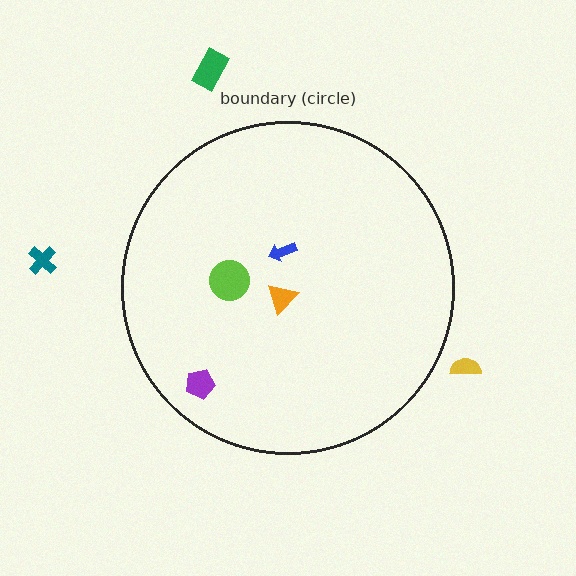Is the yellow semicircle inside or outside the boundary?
Outside.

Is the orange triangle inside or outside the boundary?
Inside.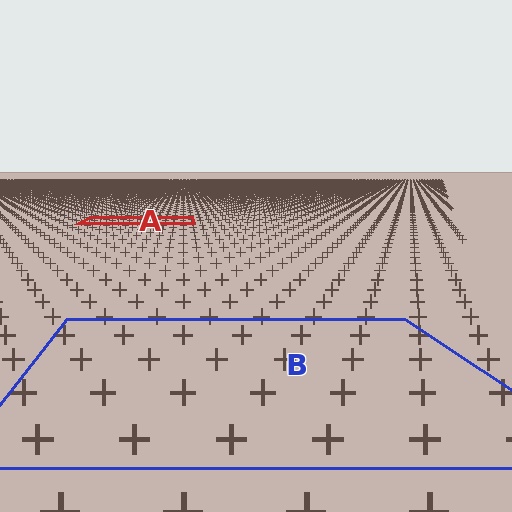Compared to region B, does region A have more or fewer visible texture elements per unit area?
Region A has more texture elements per unit area — they are packed more densely because it is farther away.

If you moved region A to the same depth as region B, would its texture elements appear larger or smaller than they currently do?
They would appear larger. At a closer depth, the same texture elements are projected at a bigger on-screen size.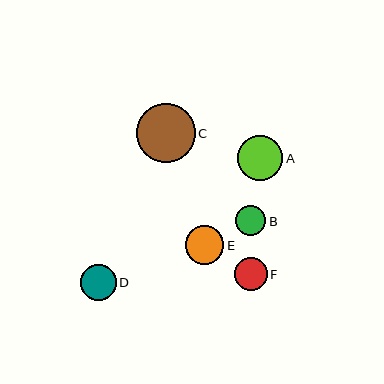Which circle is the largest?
Circle C is the largest with a size of approximately 59 pixels.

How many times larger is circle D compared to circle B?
Circle D is approximately 1.2 times the size of circle B.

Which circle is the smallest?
Circle B is the smallest with a size of approximately 31 pixels.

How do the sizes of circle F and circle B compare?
Circle F and circle B are approximately the same size.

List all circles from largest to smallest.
From largest to smallest: C, A, E, D, F, B.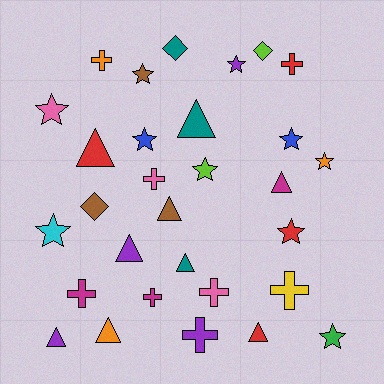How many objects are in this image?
There are 30 objects.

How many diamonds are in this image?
There are 3 diamonds.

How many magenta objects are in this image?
There are 3 magenta objects.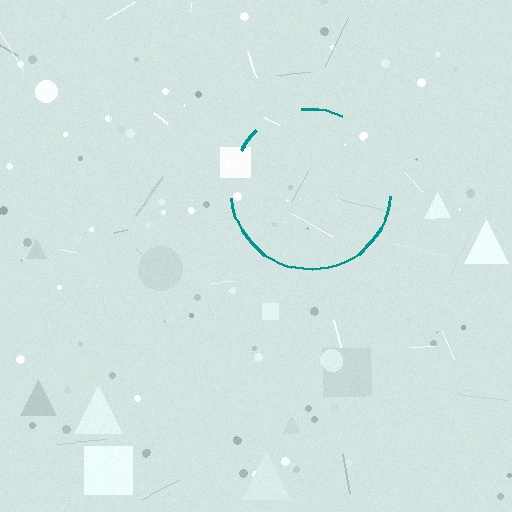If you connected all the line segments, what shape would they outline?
They would outline a circle.